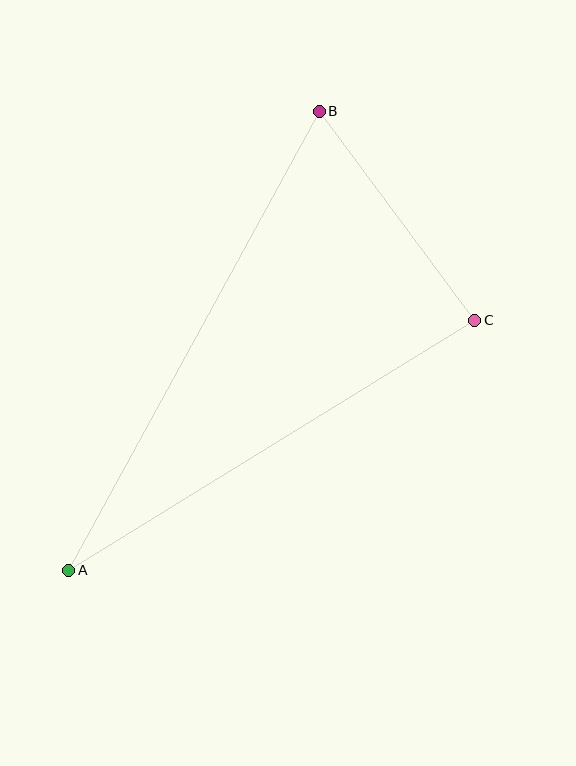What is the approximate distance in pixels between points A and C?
The distance between A and C is approximately 477 pixels.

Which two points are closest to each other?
Points B and C are closest to each other.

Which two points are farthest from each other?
Points A and B are farthest from each other.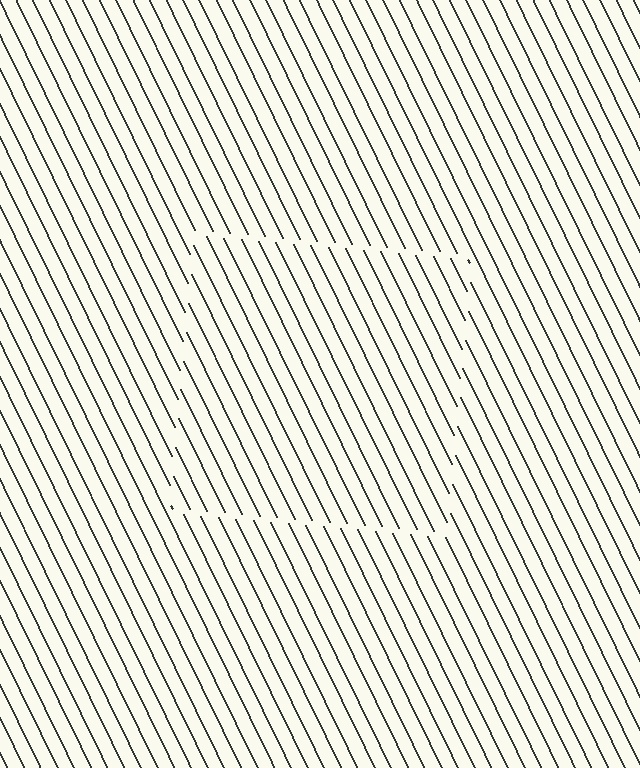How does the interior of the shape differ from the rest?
The interior of the shape contains the same grating, shifted by half a period — the contour is defined by the phase discontinuity where line-ends from the inner and outer gratings abut.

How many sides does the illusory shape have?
4 sides — the line-ends trace a square.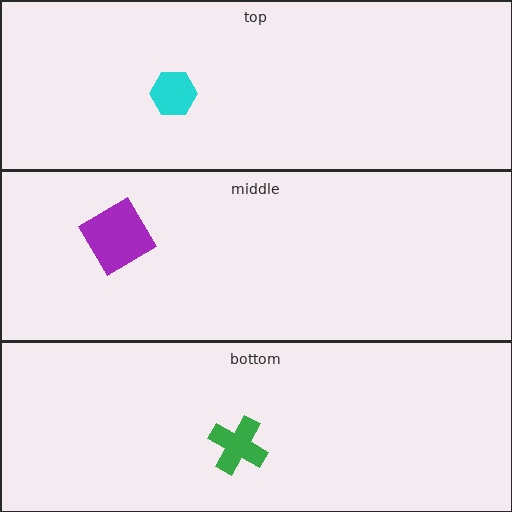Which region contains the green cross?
The bottom region.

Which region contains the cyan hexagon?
The top region.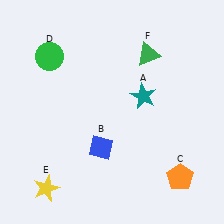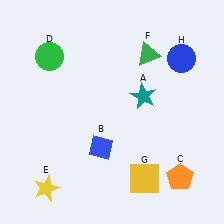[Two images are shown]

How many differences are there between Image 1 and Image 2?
There are 2 differences between the two images.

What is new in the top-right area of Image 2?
A blue circle (H) was added in the top-right area of Image 2.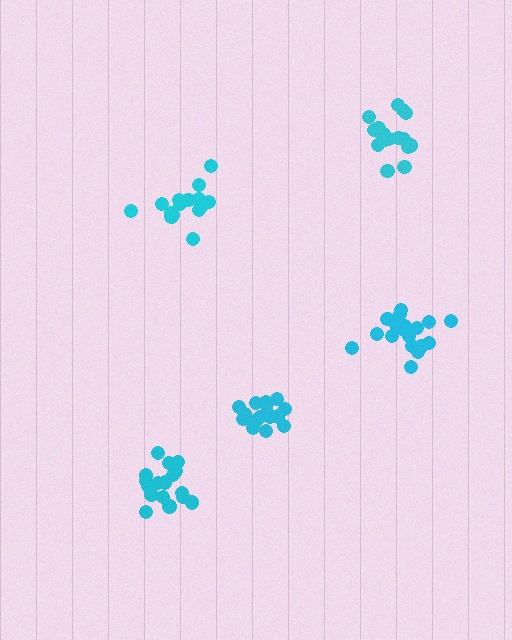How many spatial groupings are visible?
There are 5 spatial groupings.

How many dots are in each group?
Group 1: 15 dots, Group 2: 16 dots, Group 3: 17 dots, Group 4: 18 dots, Group 5: 18 dots (84 total).